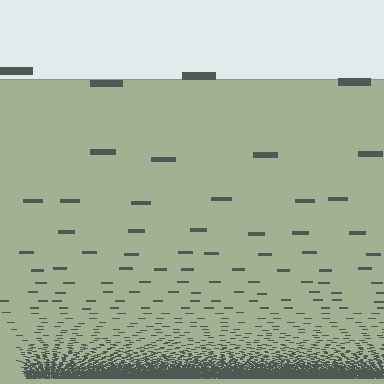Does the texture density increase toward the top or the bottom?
Density increases toward the bottom.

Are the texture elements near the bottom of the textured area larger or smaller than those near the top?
Smaller. The gradient is inverted — elements near the bottom are smaller and denser.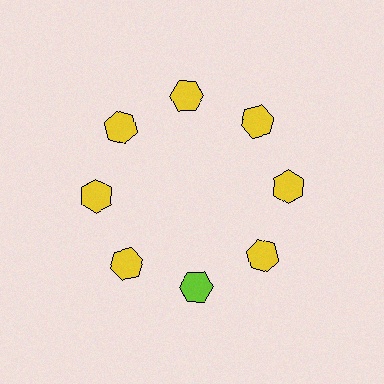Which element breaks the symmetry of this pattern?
The lime hexagon at roughly the 6 o'clock position breaks the symmetry. All other shapes are yellow hexagons.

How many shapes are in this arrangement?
There are 8 shapes arranged in a ring pattern.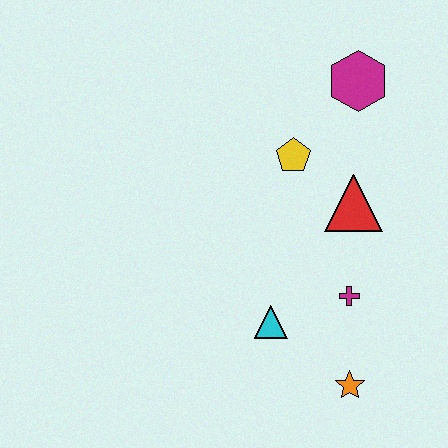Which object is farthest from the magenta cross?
The magenta hexagon is farthest from the magenta cross.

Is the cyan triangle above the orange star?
Yes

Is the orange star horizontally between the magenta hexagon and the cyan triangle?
Yes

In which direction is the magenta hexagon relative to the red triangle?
The magenta hexagon is above the red triangle.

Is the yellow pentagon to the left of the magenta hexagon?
Yes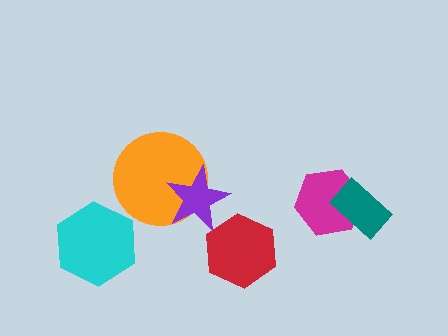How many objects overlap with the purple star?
1 object overlaps with the purple star.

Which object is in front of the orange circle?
The purple star is in front of the orange circle.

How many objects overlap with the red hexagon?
0 objects overlap with the red hexagon.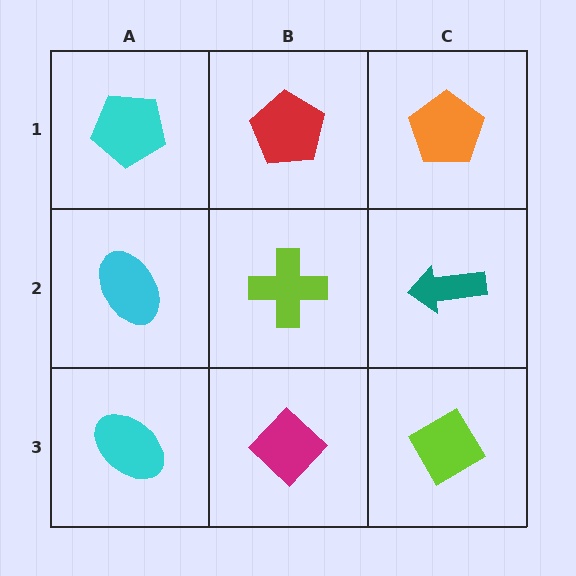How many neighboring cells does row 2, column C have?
3.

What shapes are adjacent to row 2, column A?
A cyan pentagon (row 1, column A), a cyan ellipse (row 3, column A), a lime cross (row 2, column B).